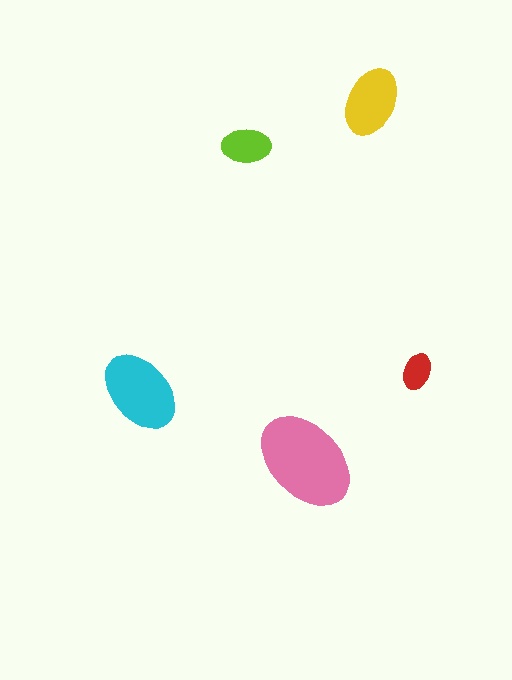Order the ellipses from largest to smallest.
the pink one, the cyan one, the yellow one, the lime one, the red one.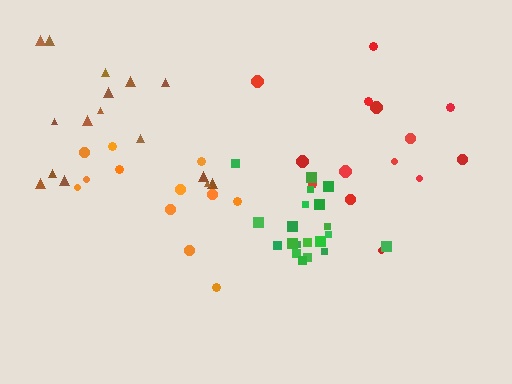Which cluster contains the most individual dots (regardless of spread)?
Green (20).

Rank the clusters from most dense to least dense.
green, orange, brown, red.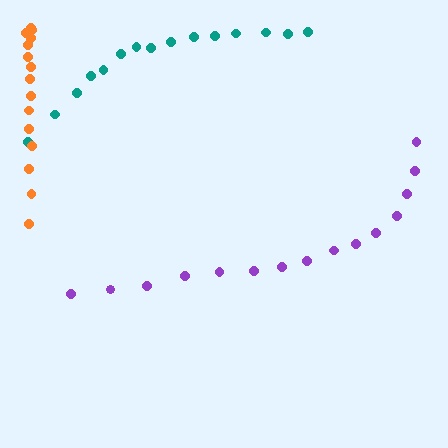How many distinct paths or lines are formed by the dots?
There are 3 distinct paths.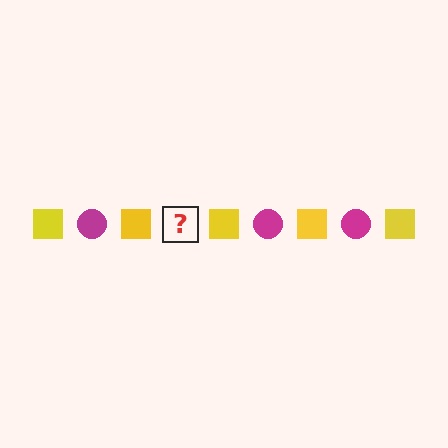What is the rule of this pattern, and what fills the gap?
The rule is that the pattern alternates between yellow square and magenta circle. The gap should be filled with a magenta circle.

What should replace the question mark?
The question mark should be replaced with a magenta circle.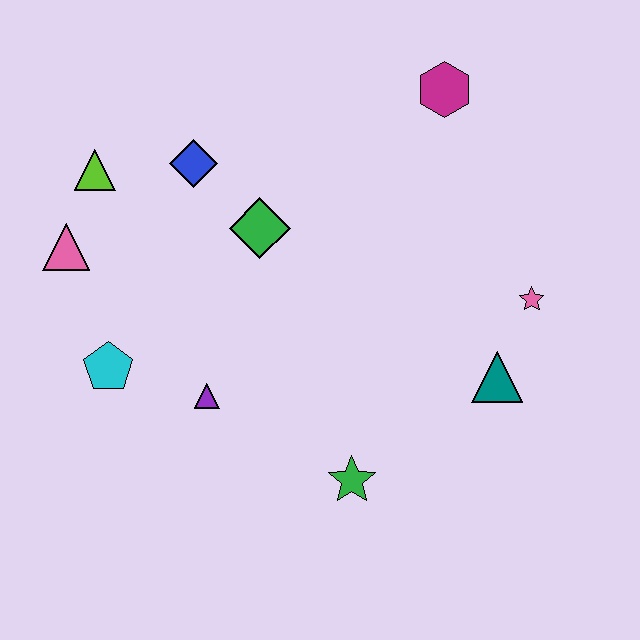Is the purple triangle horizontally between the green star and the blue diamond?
Yes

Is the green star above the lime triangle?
No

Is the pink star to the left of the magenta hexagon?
No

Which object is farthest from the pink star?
The pink triangle is farthest from the pink star.